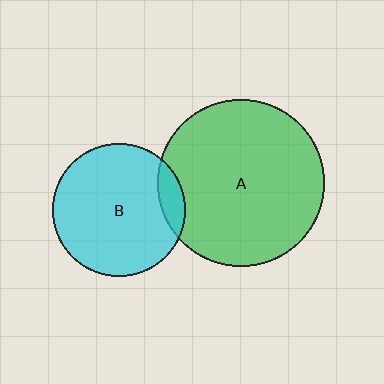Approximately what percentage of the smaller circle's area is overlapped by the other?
Approximately 10%.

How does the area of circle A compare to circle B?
Approximately 1.6 times.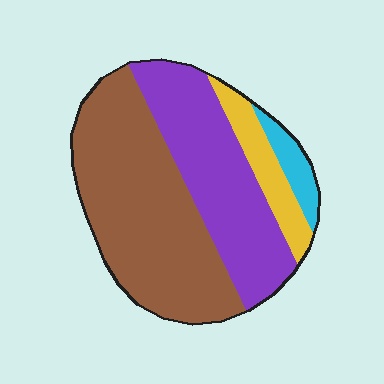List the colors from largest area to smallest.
From largest to smallest: brown, purple, yellow, cyan.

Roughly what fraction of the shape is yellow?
Yellow covers around 10% of the shape.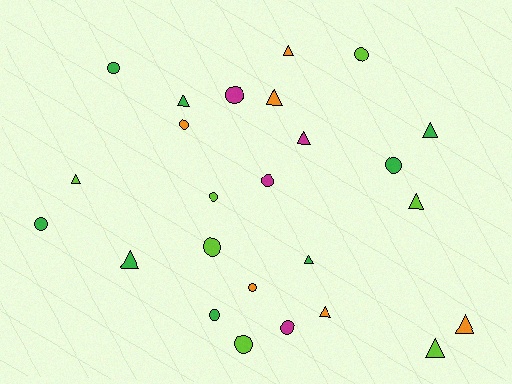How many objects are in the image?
There are 25 objects.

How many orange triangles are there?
There are 4 orange triangles.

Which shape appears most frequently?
Circle, with 13 objects.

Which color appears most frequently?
Green, with 8 objects.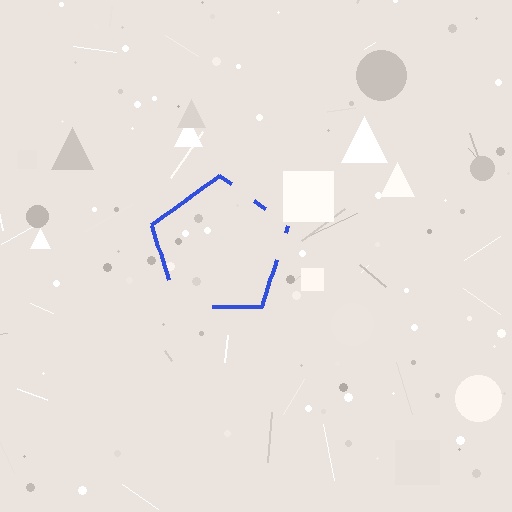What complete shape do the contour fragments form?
The contour fragments form a pentagon.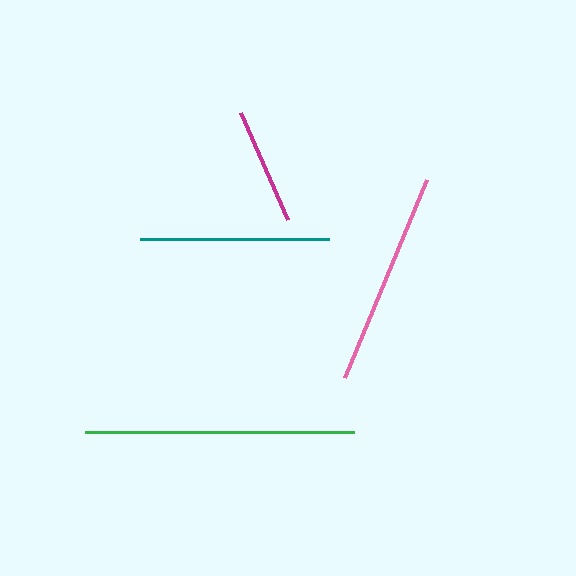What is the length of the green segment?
The green segment is approximately 269 pixels long.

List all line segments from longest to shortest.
From longest to shortest: green, pink, teal, magenta.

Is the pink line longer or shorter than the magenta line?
The pink line is longer than the magenta line.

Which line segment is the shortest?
The magenta line is the shortest at approximately 117 pixels.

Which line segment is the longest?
The green line is the longest at approximately 269 pixels.